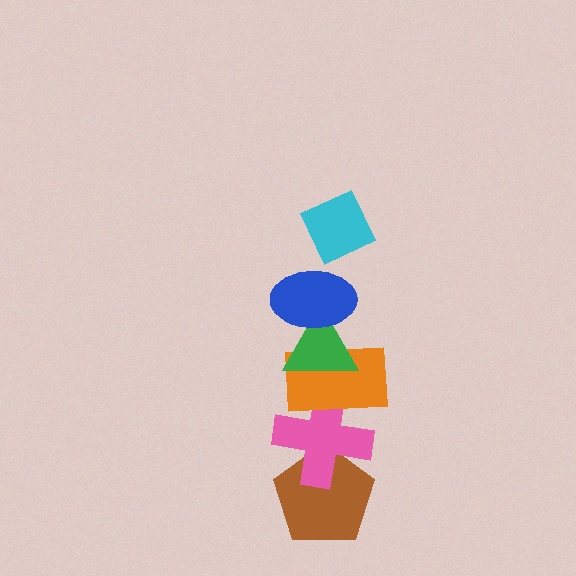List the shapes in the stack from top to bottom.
From top to bottom: the cyan diamond, the blue ellipse, the green triangle, the orange rectangle, the pink cross, the brown pentagon.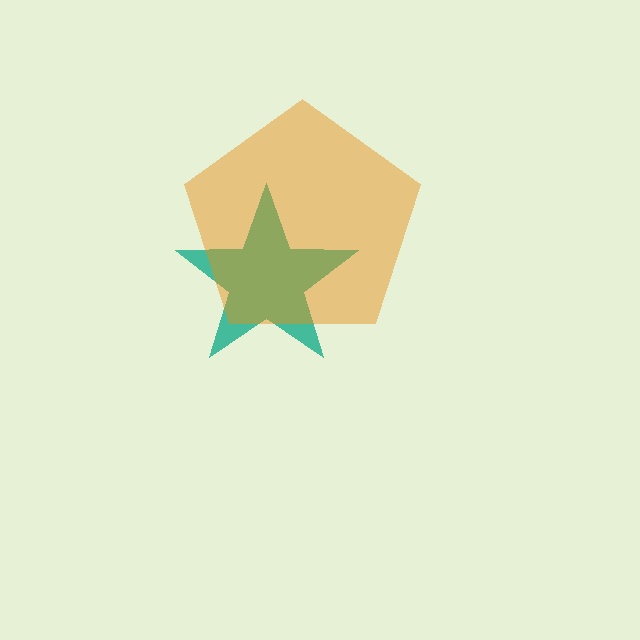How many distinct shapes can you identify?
There are 2 distinct shapes: a teal star, an orange pentagon.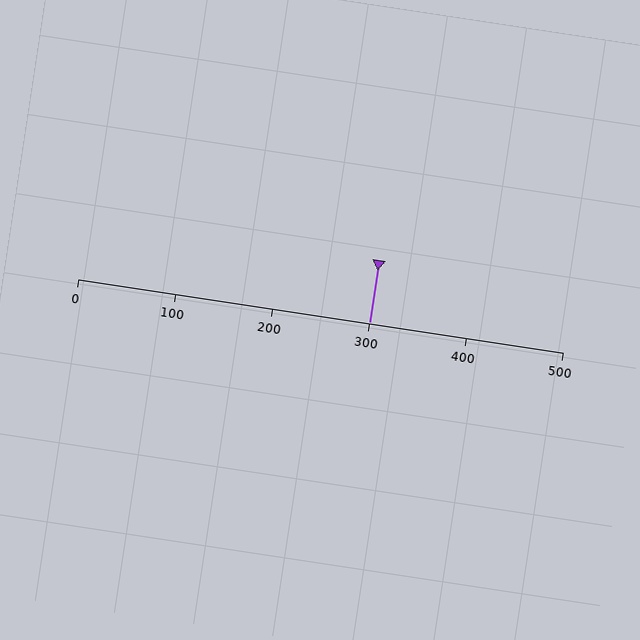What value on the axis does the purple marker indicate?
The marker indicates approximately 300.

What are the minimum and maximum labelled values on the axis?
The axis runs from 0 to 500.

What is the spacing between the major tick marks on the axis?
The major ticks are spaced 100 apart.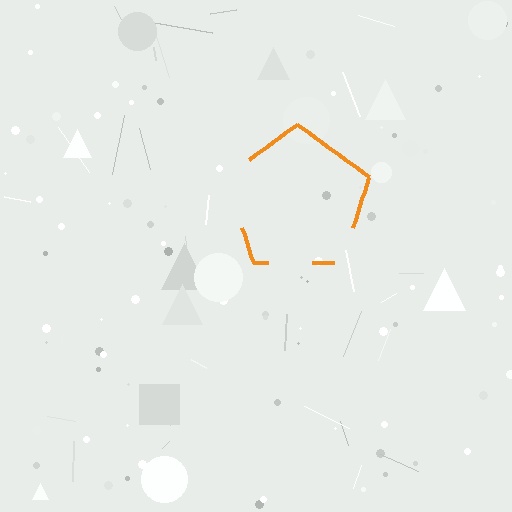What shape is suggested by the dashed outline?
The dashed outline suggests a pentagon.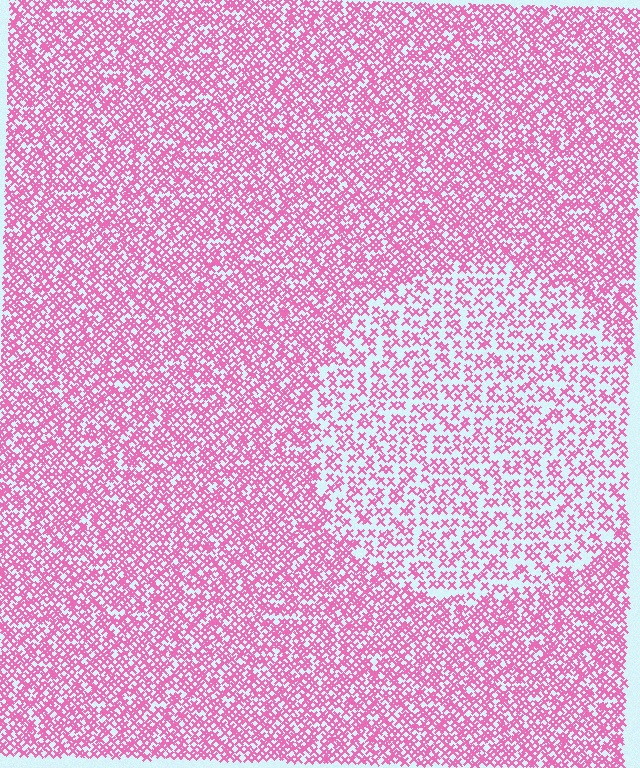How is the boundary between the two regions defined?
The boundary is defined by a change in element density (approximately 1.9x ratio). All elements are the same color, size, and shape.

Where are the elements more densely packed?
The elements are more densely packed outside the circle boundary.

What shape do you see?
I see a circle.